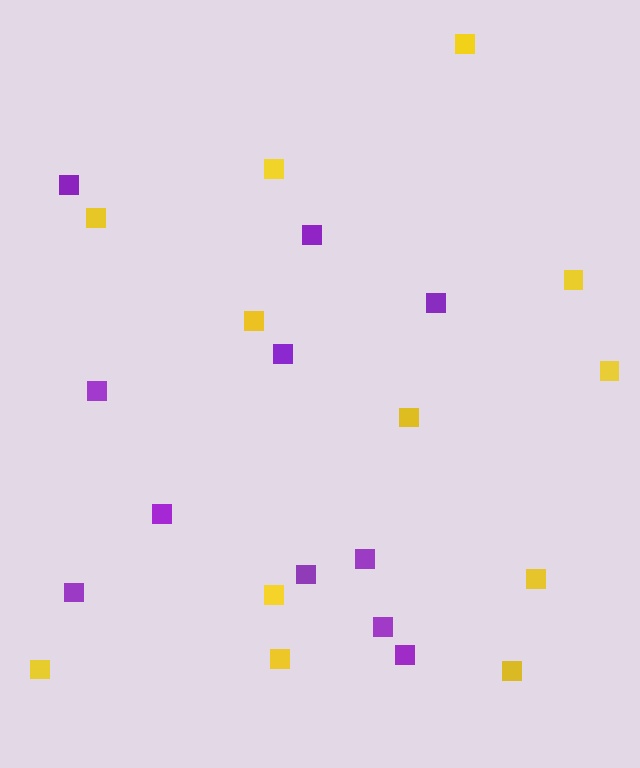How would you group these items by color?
There are 2 groups: one group of yellow squares (12) and one group of purple squares (11).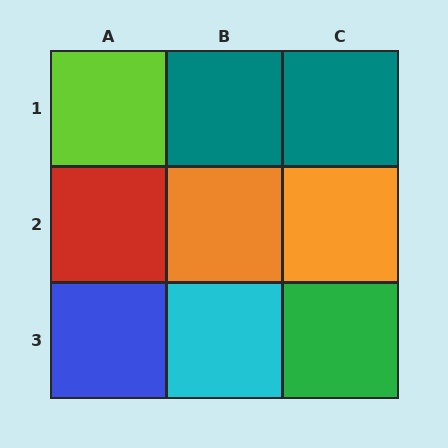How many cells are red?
1 cell is red.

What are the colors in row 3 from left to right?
Blue, cyan, green.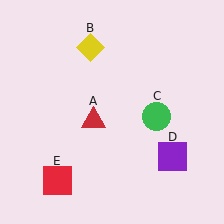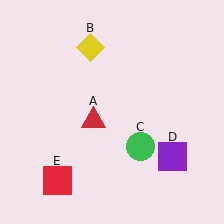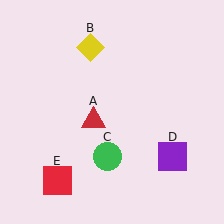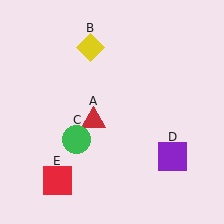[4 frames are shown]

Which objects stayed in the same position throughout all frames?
Red triangle (object A) and yellow diamond (object B) and purple square (object D) and red square (object E) remained stationary.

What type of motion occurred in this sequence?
The green circle (object C) rotated clockwise around the center of the scene.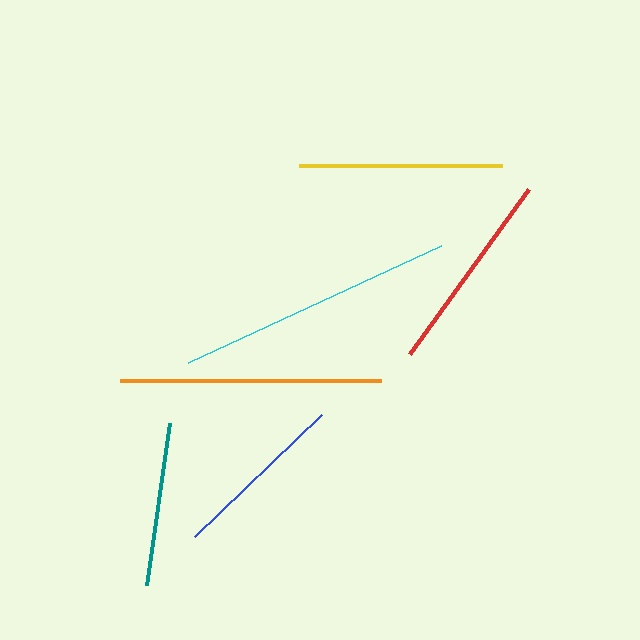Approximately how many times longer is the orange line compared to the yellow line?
The orange line is approximately 1.3 times the length of the yellow line.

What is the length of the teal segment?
The teal segment is approximately 164 pixels long.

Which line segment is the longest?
The cyan line is the longest at approximately 279 pixels.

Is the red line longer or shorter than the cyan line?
The cyan line is longer than the red line.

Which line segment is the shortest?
The teal line is the shortest at approximately 164 pixels.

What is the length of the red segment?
The red segment is approximately 204 pixels long.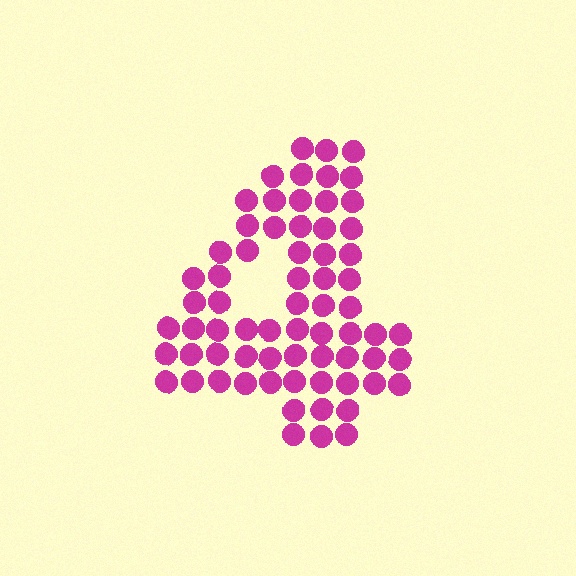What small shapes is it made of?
It is made of small circles.